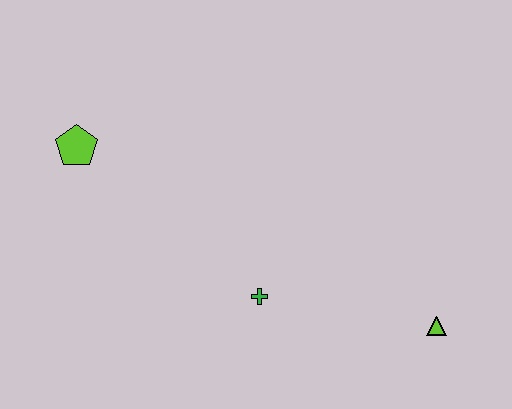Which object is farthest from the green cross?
The lime pentagon is farthest from the green cross.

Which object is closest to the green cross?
The lime triangle is closest to the green cross.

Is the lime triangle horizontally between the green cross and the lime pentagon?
No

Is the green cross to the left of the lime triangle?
Yes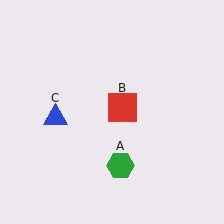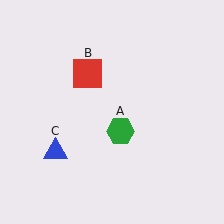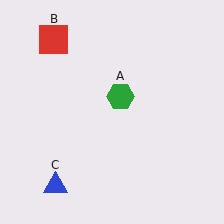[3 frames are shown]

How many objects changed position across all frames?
3 objects changed position: green hexagon (object A), red square (object B), blue triangle (object C).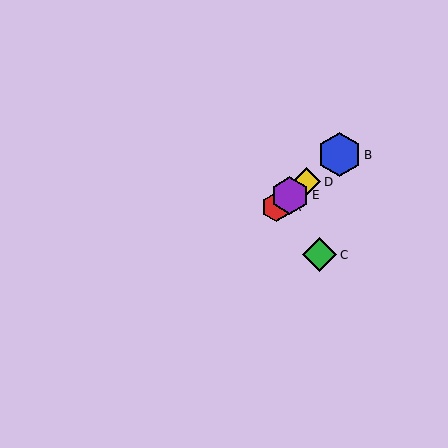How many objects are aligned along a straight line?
4 objects (A, B, D, E) are aligned along a straight line.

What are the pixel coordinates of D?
Object D is at (307, 182).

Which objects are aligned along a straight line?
Objects A, B, D, E are aligned along a straight line.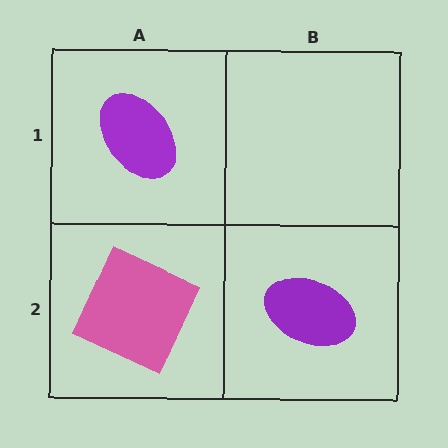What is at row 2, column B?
A purple ellipse.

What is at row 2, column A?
A pink square.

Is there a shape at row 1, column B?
No, that cell is empty.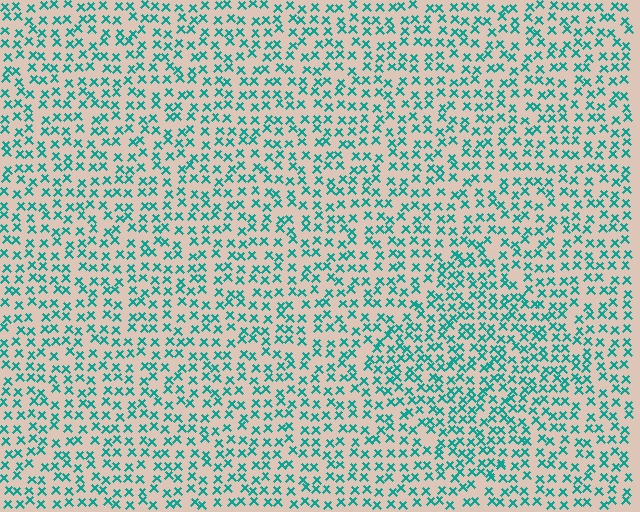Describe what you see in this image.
The image contains small teal elements arranged at two different densities. A diamond-shaped region is visible where the elements are more densely packed than the surrounding area.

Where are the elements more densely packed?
The elements are more densely packed inside the diamond boundary.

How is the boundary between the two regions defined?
The boundary is defined by a change in element density (approximately 1.4x ratio). All elements are the same color, size, and shape.